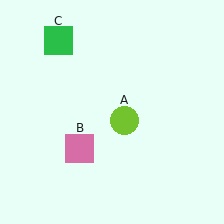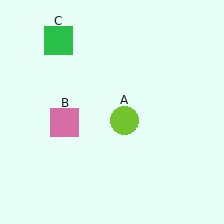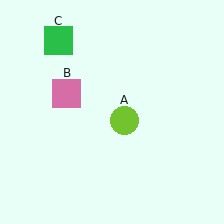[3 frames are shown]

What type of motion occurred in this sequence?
The pink square (object B) rotated clockwise around the center of the scene.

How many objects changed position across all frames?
1 object changed position: pink square (object B).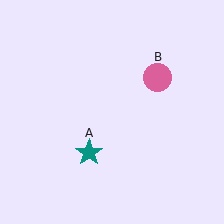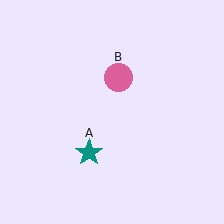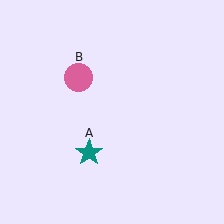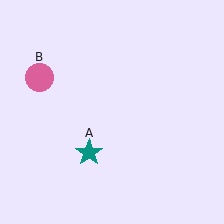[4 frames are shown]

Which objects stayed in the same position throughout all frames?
Teal star (object A) remained stationary.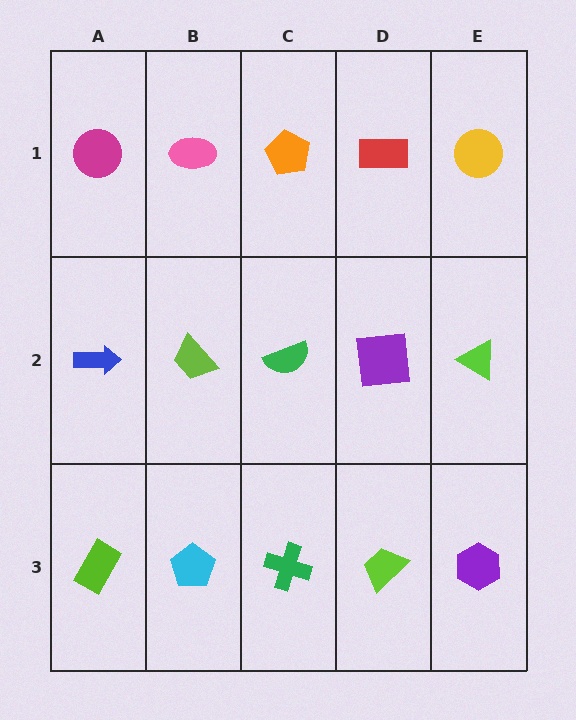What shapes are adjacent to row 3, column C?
A green semicircle (row 2, column C), a cyan pentagon (row 3, column B), a lime trapezoid (row 3, column D).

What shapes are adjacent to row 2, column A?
A magenta circle (row 1, column A), a lime rectangle (row 3, column A), a lime trapezoid (row 2, column B).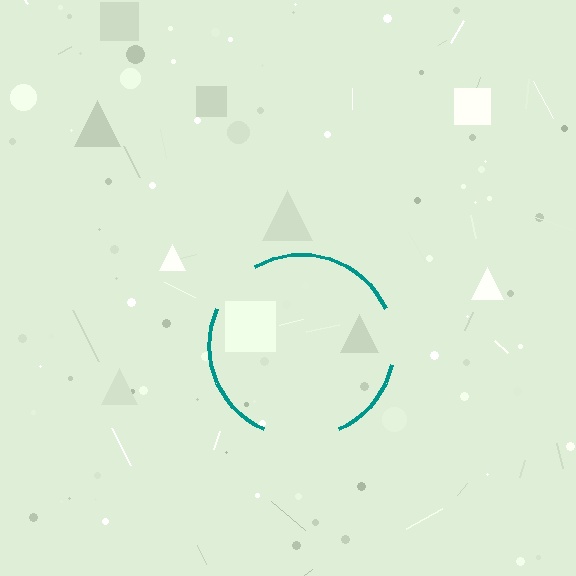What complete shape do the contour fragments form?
The contour fragments form a circle.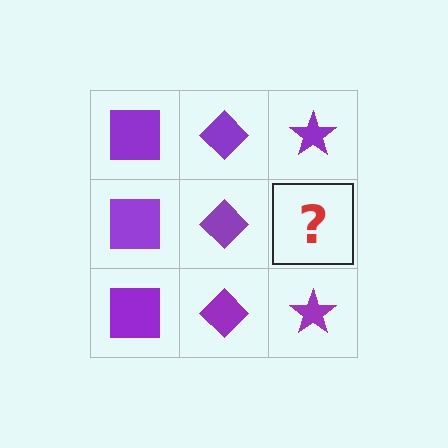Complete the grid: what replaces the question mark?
The question mark should be replaced with a purple star.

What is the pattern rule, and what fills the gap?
The rule is that each column has a consistent shape. The gap should be filled with a purple star.